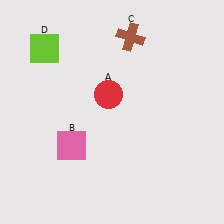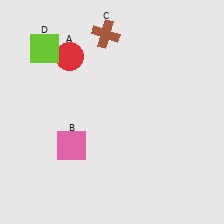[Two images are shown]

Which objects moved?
The objects that moved are: the red circle (A), the brown cross (C).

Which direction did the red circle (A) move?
The red circle (A) moved left.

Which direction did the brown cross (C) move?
The brown cross (C) moved left.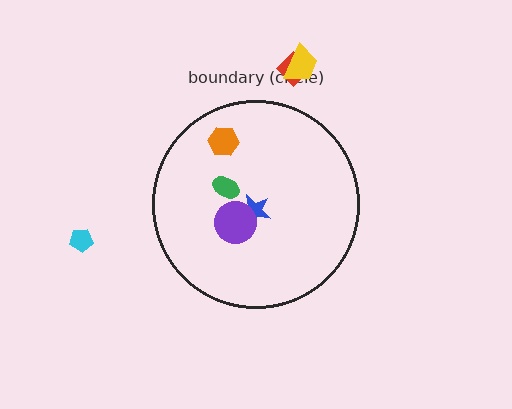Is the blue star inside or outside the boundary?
Inside.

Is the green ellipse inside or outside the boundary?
Inside.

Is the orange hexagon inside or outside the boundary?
Inside.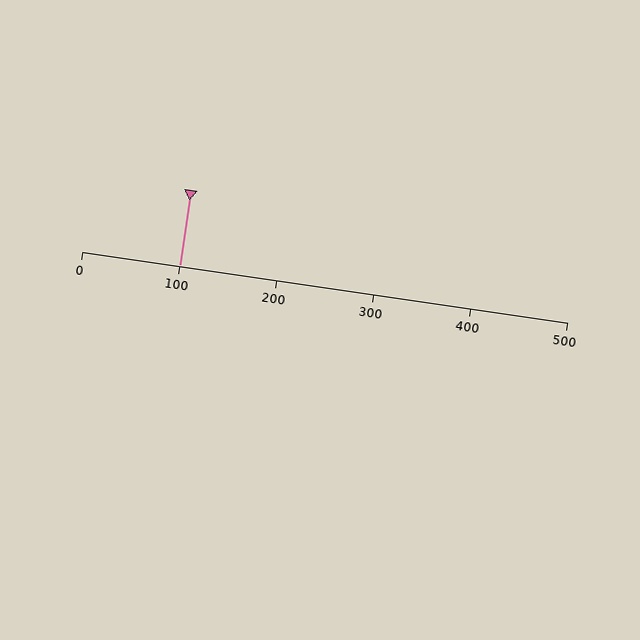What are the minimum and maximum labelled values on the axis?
The axis runs from 0 to 500.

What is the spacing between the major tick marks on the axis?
The major ticks are spaced 100 apart.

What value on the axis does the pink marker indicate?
The marker indicates approximately 100.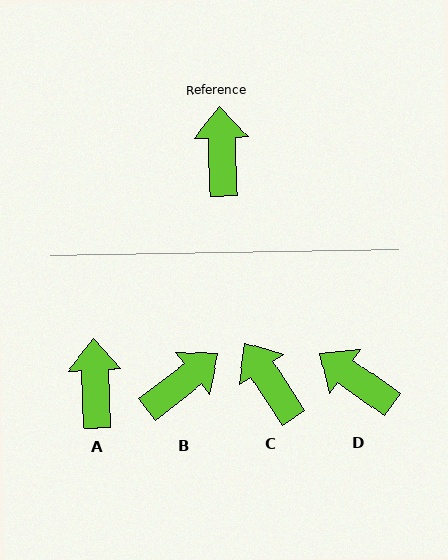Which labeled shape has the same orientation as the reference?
A.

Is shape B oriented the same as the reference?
No, it is off by about 54 degrees.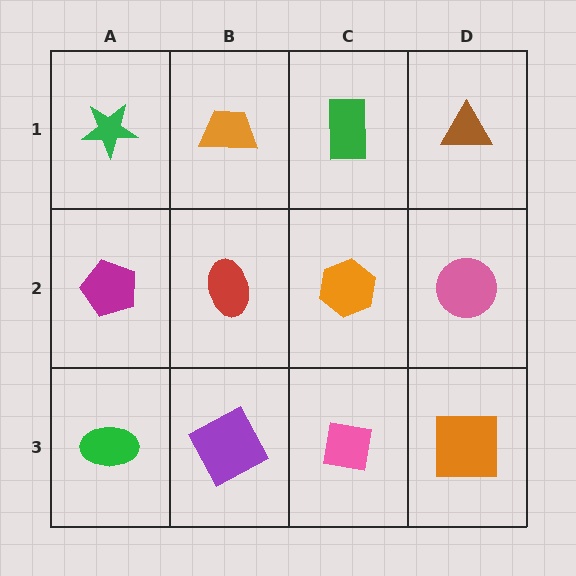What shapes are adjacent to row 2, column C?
A green rectangle (row 1, column C), a pink square (row 3, column C), a red ellipse (row 2, column B), a pink circle (row 2, column D).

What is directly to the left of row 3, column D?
A pink square.